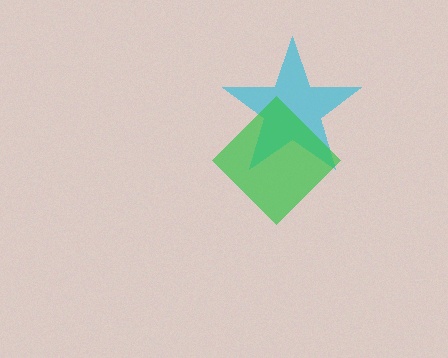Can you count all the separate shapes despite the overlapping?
Yes, there are 2 separate shapes.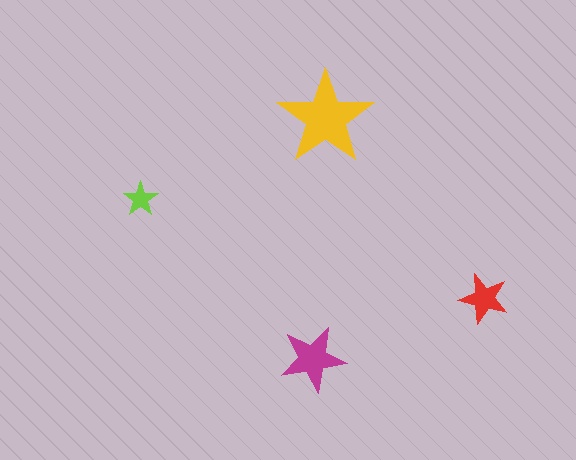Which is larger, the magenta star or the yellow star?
The yellow one.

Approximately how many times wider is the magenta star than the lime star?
About 2 times wider.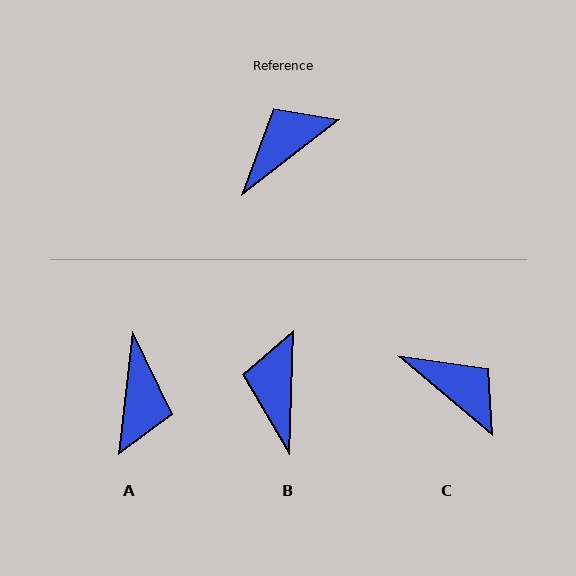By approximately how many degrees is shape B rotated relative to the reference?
Approximately 51 degrees counter-clockwise.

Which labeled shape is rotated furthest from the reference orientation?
A, about 134 degrees away.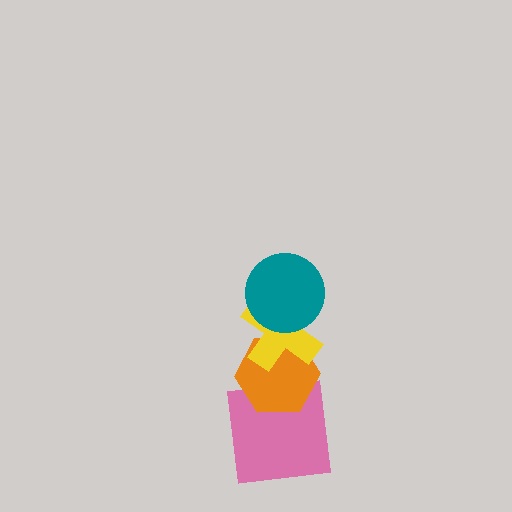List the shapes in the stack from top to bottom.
From top to bottom: the teal circle, the yellow cross, the orange hexagon, the pink square.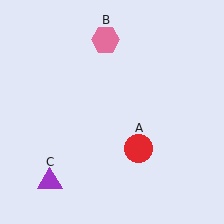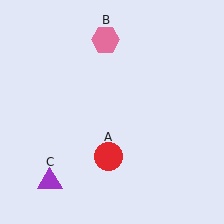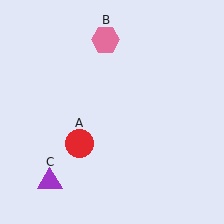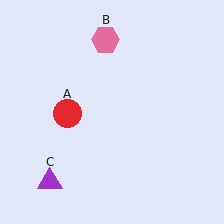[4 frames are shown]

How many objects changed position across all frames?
1 object changed position: red circle (object A).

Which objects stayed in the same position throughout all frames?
Pink hexagon (object B) and purple triangle (object C) remained stationary.